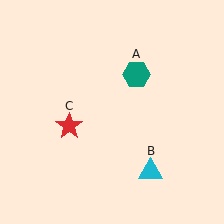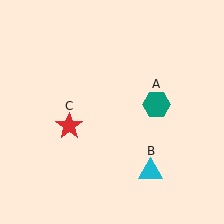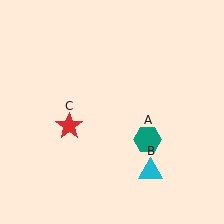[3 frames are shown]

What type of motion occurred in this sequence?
The teal hexagon (object A) rotated clockwise around the center of the scene.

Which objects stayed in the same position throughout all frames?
Cyan triangle (object B) and red star (object C) remained stationary.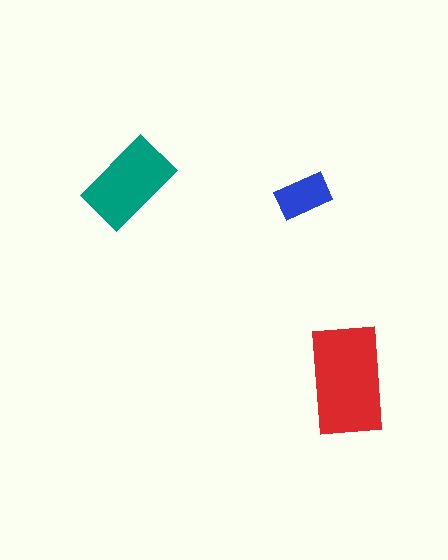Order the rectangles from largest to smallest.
the red one, the teal one, the blue one.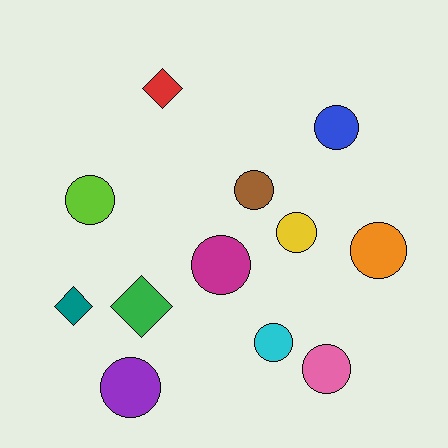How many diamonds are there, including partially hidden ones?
There are 3 diamonds.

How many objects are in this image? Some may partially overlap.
There are 12 objects.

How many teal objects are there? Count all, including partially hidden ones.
There is 1 teal object.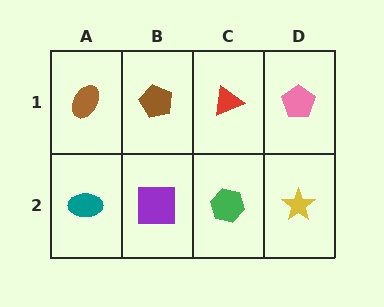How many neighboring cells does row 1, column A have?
2.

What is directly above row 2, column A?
A brown ellipse.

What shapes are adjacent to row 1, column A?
A teal ellipse (row 2, column A), a brown pentagon (row 1, column B).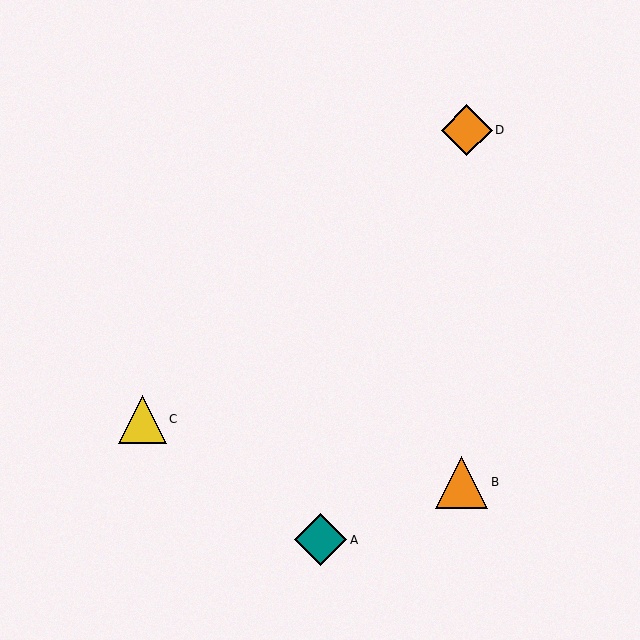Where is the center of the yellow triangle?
The center of the yellow triangle is at (142, 419).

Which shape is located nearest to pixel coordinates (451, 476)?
The orange triangle (labeled B) at (462, 482) is nearest to that location.